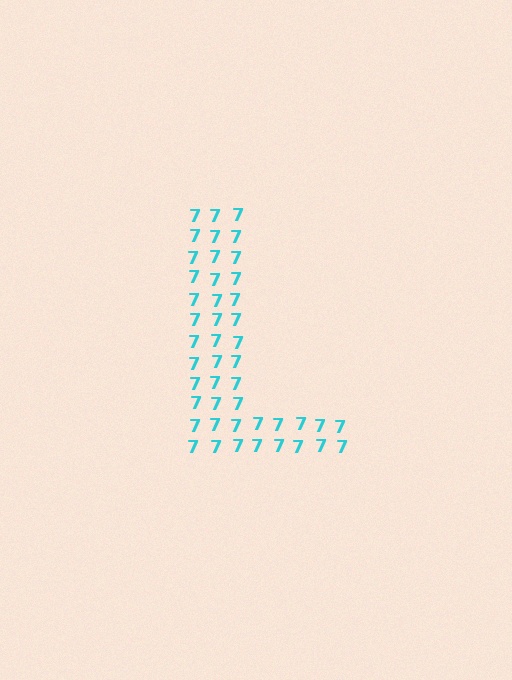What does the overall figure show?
The overall figure shows the letter L.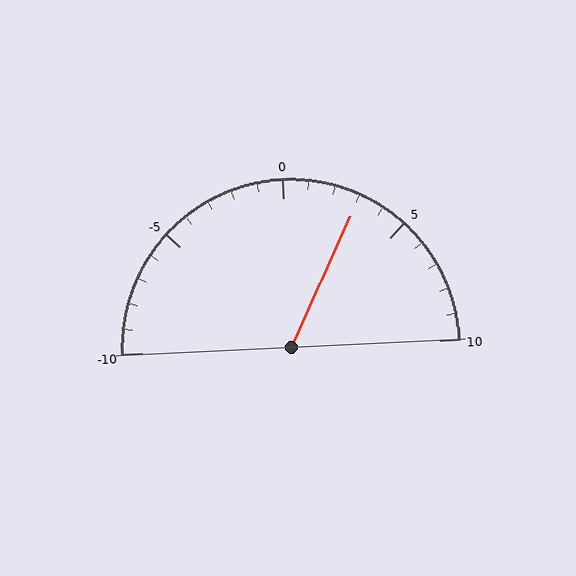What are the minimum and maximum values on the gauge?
The gauge ranges from -10 to 10.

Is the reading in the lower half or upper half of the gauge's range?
The reading is in the upper half of the range (-10 to 10).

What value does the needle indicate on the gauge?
The needle indicates approximately 3.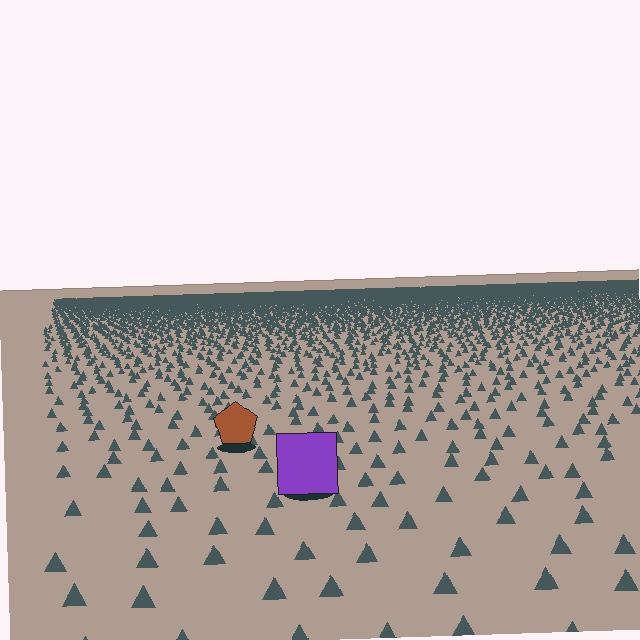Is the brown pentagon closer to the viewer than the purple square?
No. The purple square is closer — you can tell from the texture gradient: the ground texture is coarser near it.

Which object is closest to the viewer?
The purple square is closest. The texture marks near it are larger and more spread out.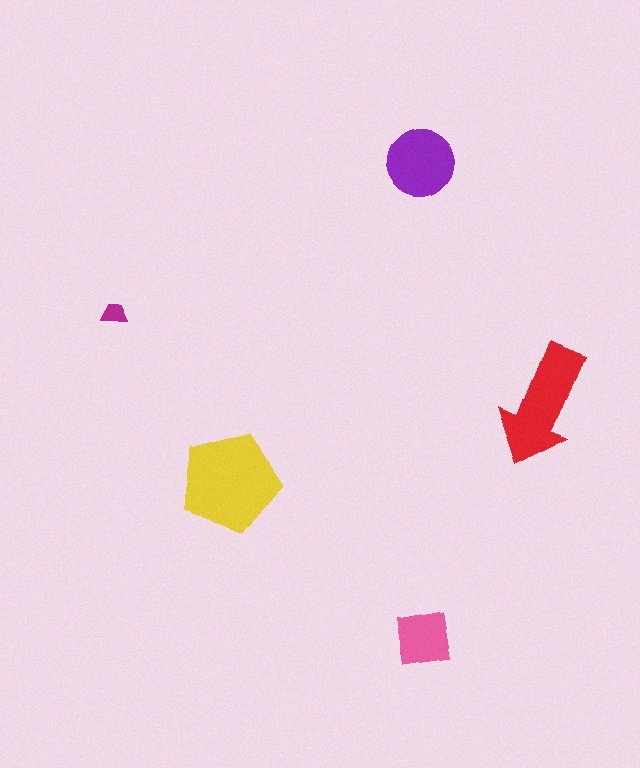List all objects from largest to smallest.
The yellow pentagon, the red arrow, the purple circle, the pink square, the magenta trapezoid.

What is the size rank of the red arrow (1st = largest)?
2nd.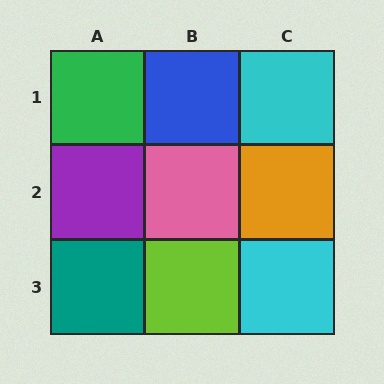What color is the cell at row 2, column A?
Purple.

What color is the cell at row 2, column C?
Orange.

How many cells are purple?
1 cell is purple.